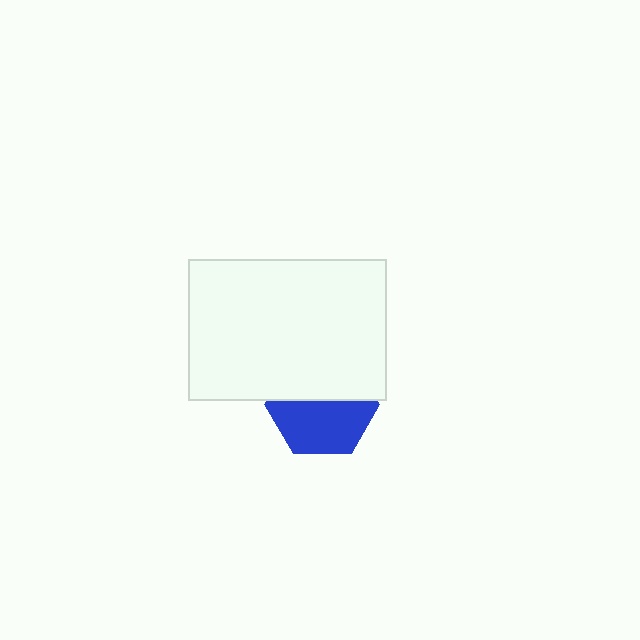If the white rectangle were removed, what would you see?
You would see the complete blue hexagon.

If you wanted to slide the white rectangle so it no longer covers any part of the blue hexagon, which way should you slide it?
Slide it up — that is the most direct way to separate the two shapes.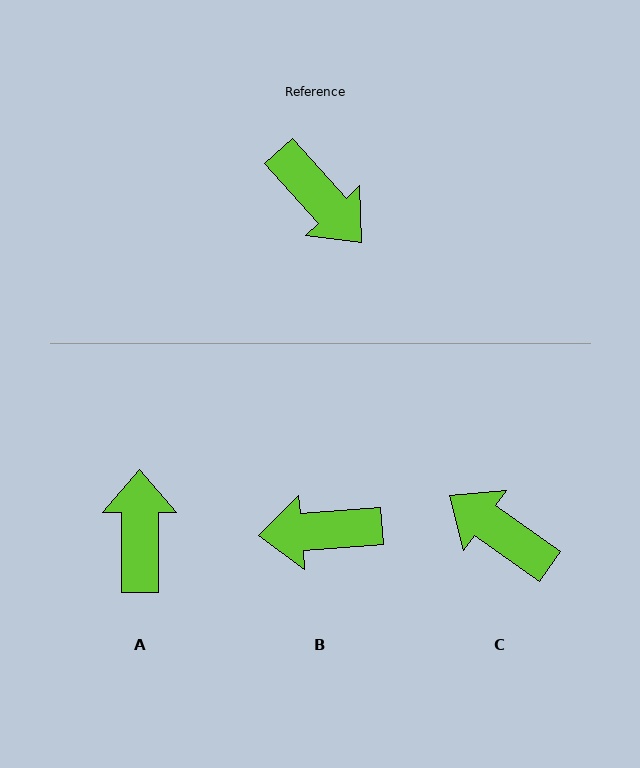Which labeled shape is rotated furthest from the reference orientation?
C, about 168 degrees away.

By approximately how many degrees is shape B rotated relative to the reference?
Approximately 128 degrees clockwise.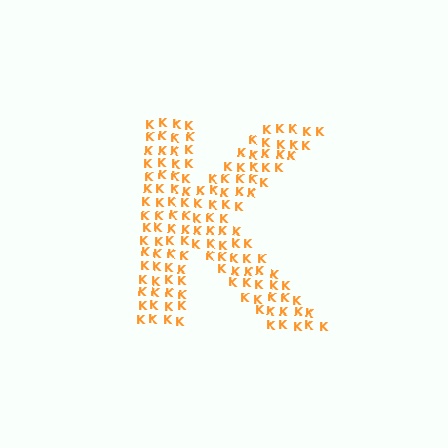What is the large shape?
The large shape is the letter K.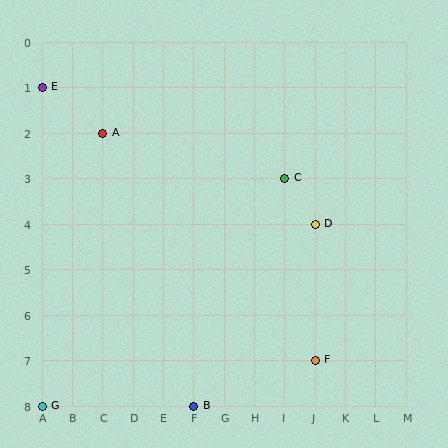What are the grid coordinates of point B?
Point B is at grid coordinates (F, 8).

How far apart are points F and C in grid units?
Points F and C are 1 column and 4 rows apart (about 4.1 grid units diagonally).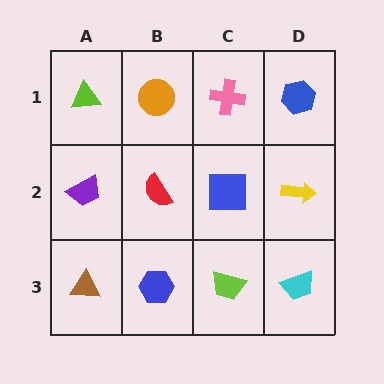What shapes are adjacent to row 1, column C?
A blue square (row 2, column C), an orange circle (row 1, column B), a blue hexagon (row 1, column D).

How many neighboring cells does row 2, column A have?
3.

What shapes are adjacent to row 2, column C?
A pink cross (row 1, column C), a lime trapezoid (row 3, column C), a red semicircle (row 2, column B), a yellow arrow (row 2, column D).